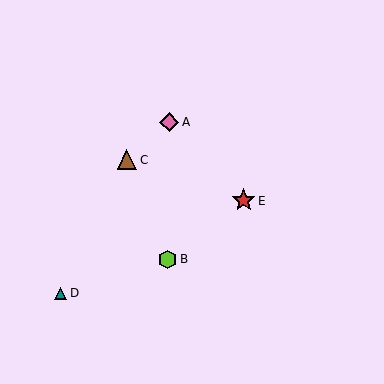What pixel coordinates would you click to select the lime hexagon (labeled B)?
Click at (168, 259) to select the lime hexagon B.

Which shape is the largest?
The red star (labeled E) is the largest.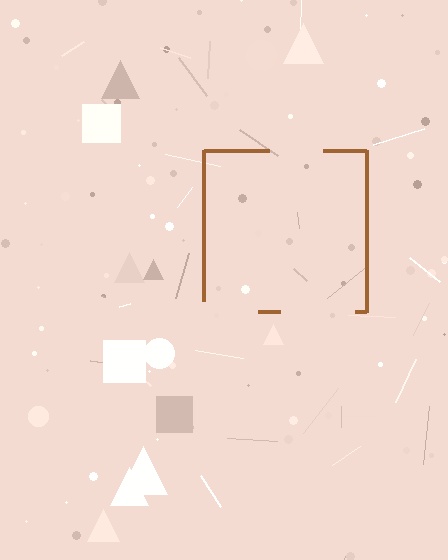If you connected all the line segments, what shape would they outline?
They would outline a square.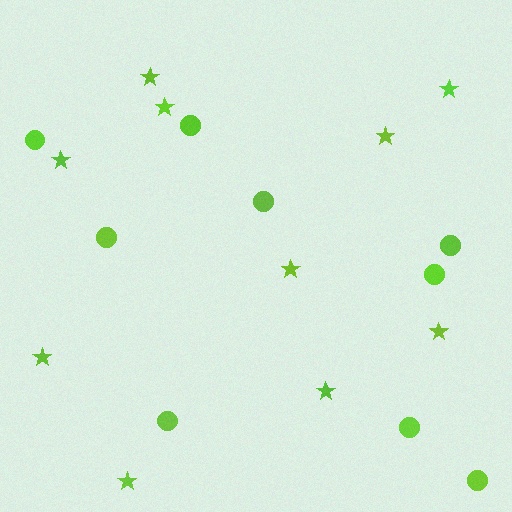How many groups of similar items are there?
There are 2 groups: one group of stars (10) and one group of circles (9).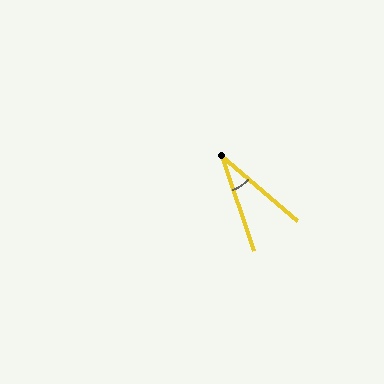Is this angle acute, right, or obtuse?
It is acute.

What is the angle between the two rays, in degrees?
Approximately 31 degrees.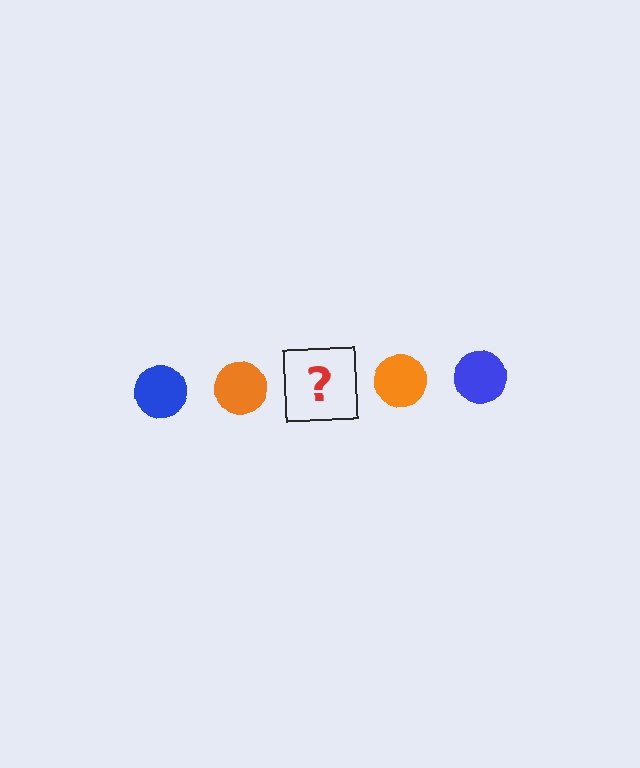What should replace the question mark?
The question mark should be replaced with a blue circle.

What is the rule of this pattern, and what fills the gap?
The rule is that the pattern cycles through blue, orange circles. The gap should be filled with a blue circle.